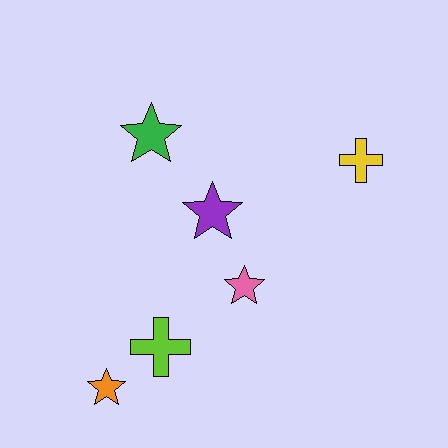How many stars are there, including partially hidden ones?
There are 4 stars.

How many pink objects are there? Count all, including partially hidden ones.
There is 1 pink object.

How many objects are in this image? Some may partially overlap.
There are 6 objects.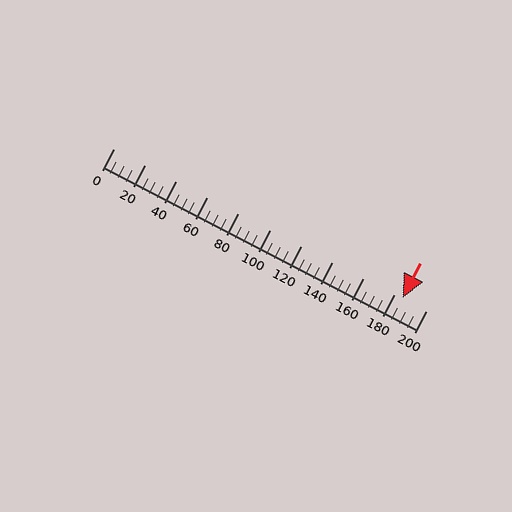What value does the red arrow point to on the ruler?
The red arrow points to approximately 185.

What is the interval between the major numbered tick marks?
The major tick marks are spaced 20 units apart.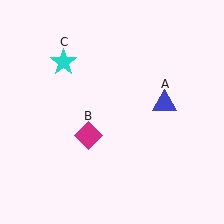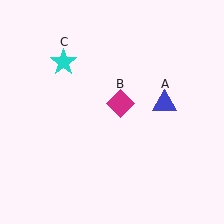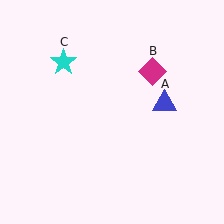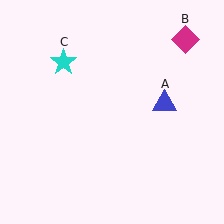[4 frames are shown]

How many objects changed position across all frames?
1 object changed position: magenta diamond (object B).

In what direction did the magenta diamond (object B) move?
The magenta diamond (object B) moved up and to the right.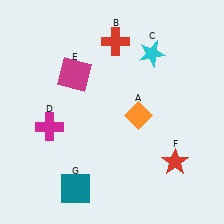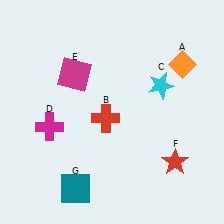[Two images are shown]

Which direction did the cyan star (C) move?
The cyan star (C) moved down.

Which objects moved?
The objects that moved are: the orange diamond (A), the red cross (B), the cyan star (C).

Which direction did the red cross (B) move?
The red cross (B) moved down.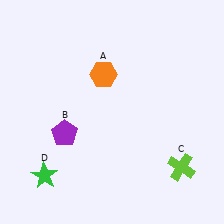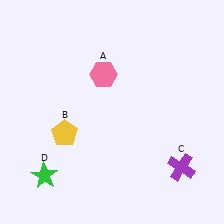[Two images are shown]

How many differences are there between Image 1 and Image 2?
There are 3 differences between the two images.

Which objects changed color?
A changed from orange to pink. B changed from purple to yellow. C changed from lime to purple.